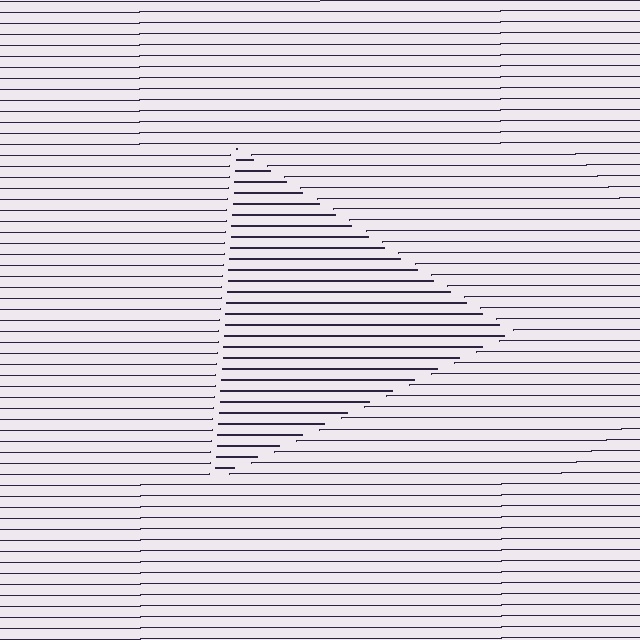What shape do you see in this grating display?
An illusory triangle. The interior of the shape contains the same grating, shifted by half a period — the contour is defined by the phase discontinuity where line-ends from the inner and outer gratings abut.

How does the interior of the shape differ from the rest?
The interior of the shape contains the same grating, shifted by half a period — the contour is defined by the phase discontinuity where line-ends from the inner and outer gratings abut.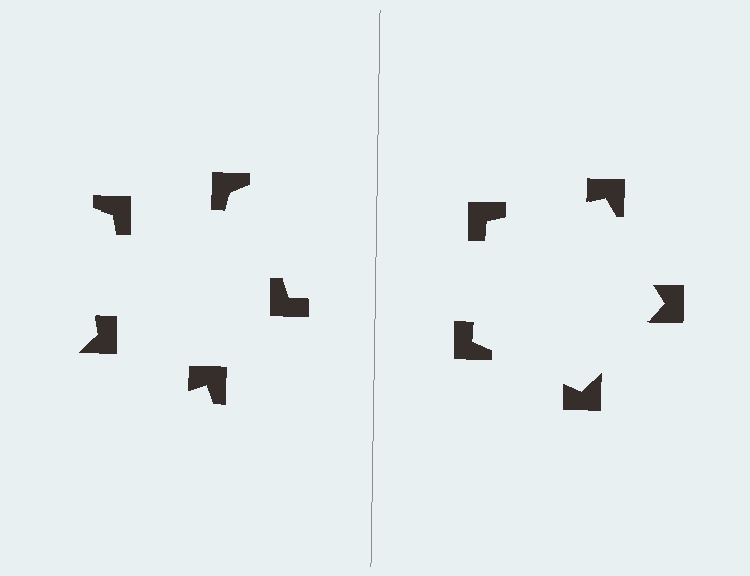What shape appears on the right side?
An illusory pentagon.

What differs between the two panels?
The notched squares are positioned identically on both sides; only the wedge orientations differ. On the right they align to a pentagon; on the left they are misaligned.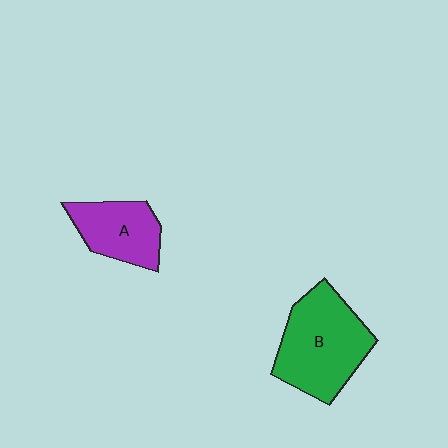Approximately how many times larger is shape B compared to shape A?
Approximately 1.6 times.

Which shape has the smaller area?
Shape A (purple).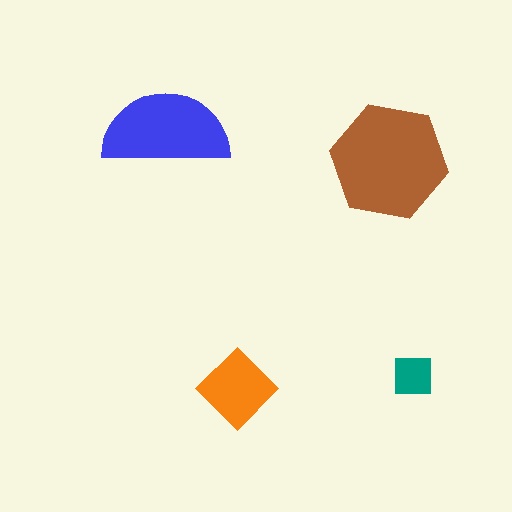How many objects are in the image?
There are 4 objects in the image.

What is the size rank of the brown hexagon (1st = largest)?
1st.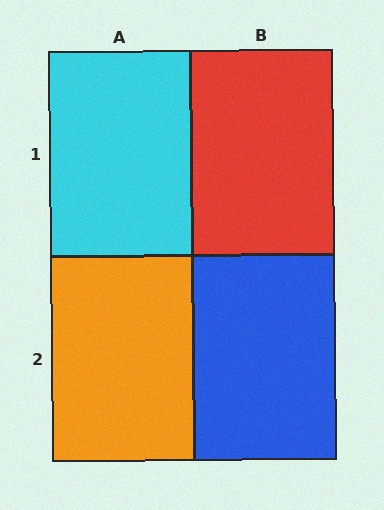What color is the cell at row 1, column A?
Cyan.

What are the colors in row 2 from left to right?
Orange, blue.